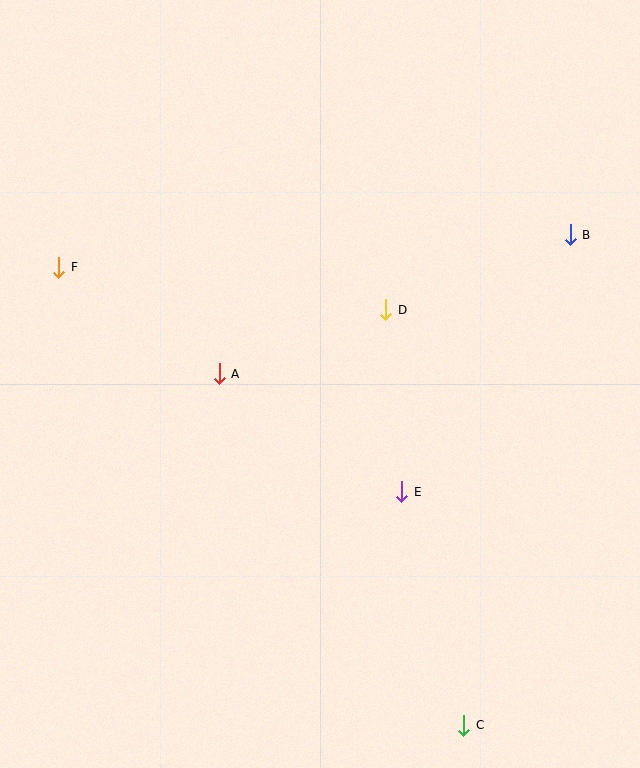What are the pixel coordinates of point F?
Point F is at (59, 267).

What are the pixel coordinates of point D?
Point D is at (386, 310).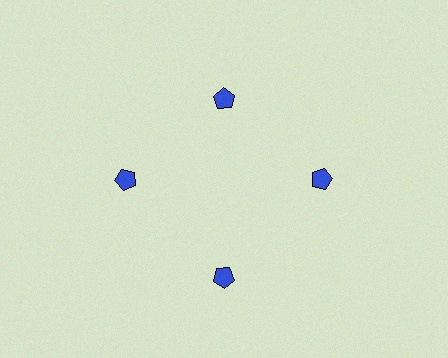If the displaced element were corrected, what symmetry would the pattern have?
It would have 4-fold rotational symmetry — the pattern would map onto itself every 90 degrees.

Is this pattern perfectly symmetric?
No. The 4 blue pentagons are arranged in a ring, but one element near the 12 o'clock position is pulled inward toward the center, breaking the 4-fold rotational symmetry.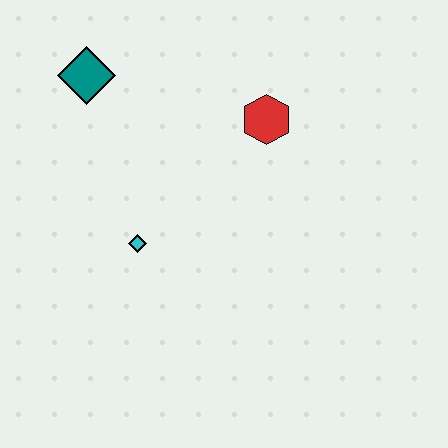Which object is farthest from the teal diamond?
The red hexagon is farthest from the teal diamond.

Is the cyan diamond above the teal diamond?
No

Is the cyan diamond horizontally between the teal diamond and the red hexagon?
Yes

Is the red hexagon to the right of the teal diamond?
Yes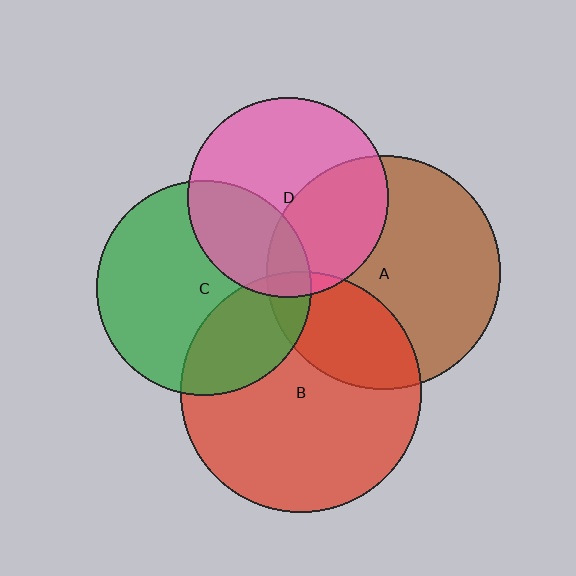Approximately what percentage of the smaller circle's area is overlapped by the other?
Approximately 5%.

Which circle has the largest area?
Circle B (red).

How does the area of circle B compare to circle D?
Approximately 1.4 times.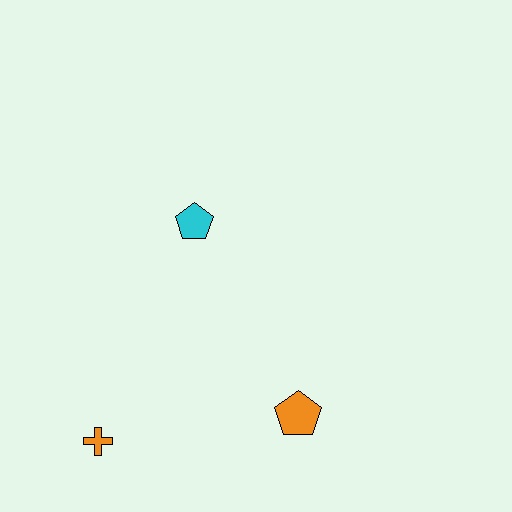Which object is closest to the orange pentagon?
The orange cross is closest to the orange pentagon.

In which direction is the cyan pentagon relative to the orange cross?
The cyan pentagon is above the orange cross.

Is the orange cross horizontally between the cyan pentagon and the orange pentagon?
No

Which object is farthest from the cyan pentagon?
The orange cross is farthest from the cyan pentagon.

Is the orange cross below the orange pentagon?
Yes